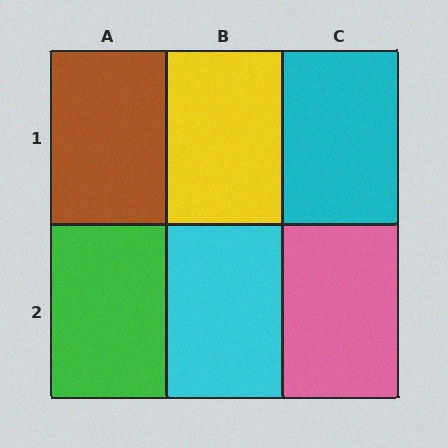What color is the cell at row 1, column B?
Yellow.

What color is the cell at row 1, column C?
Cyan.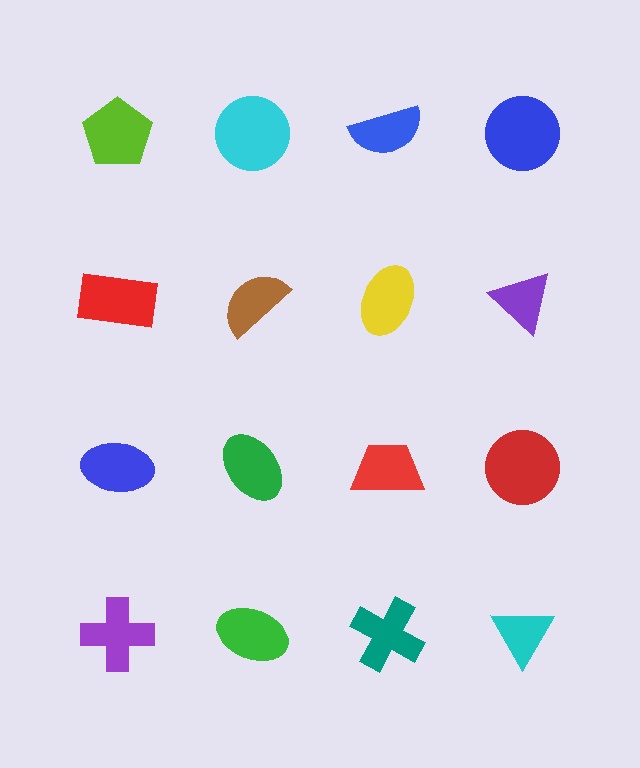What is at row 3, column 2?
A green ellipse.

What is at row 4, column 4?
A cyan triangle.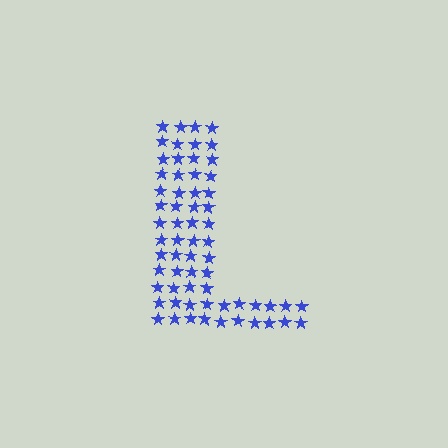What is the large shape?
The large shape is the letter L.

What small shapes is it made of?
It is made of small stars.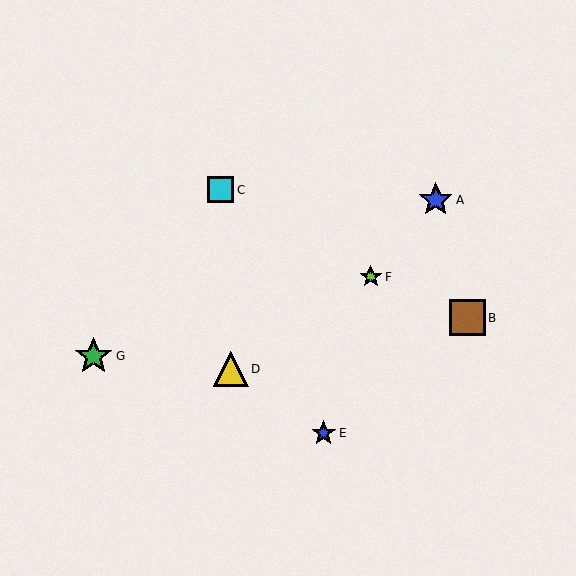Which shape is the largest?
The green star (labeled G) is the largest.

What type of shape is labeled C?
Shape C is a cyan square.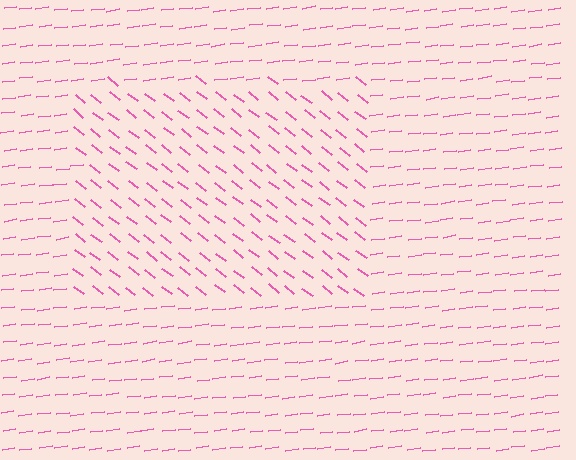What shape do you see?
I see a rectangle.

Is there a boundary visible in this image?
Yes, there is a texture boundary formed by a change in line orientation.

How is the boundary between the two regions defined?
The boundary is defined purely by a change in line orientation (approximately 45 degrees difference). All lines are the same color and thickness.